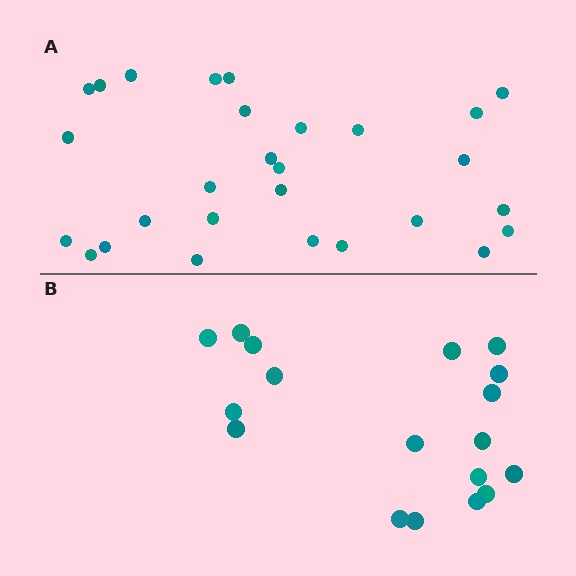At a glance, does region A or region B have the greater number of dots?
Region A (the top region) has more dots.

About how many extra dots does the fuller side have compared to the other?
Region A has roughly 10 or so more dots than region B.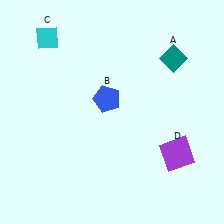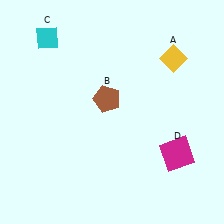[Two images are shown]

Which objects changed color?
A changed from teal to yellow. B changed from blue to brown. D changed from purple to magenta.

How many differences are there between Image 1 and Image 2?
There are 3 differences between the two images.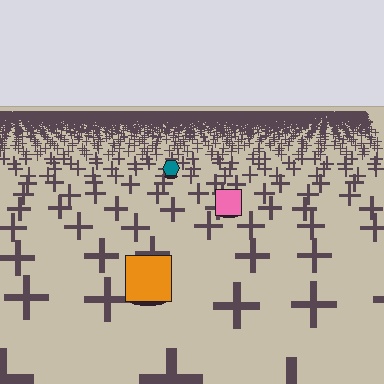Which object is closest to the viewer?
The orange square is closest. The texture marks near it are larger and more spread out.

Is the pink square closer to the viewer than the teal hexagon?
Yes. The pink square is closer — you can tell from the texture gradient: the ground texture is coarser near it.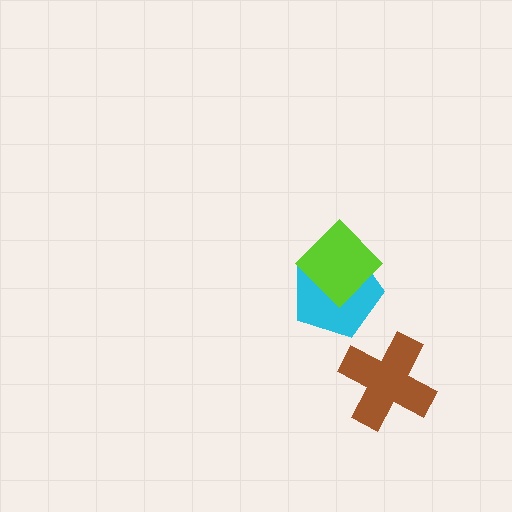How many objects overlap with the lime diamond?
1 object overlaps with the lime diamond.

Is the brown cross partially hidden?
No, no other shape covers it.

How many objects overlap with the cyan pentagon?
1 object overlaps with the cyan pentagon.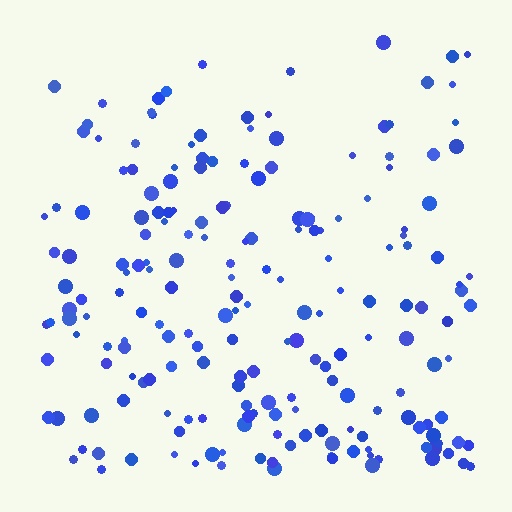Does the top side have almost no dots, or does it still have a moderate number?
Still a moderate number, just noticeably fewer than the bottom.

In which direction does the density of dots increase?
From top to bottom, with the bottom side densest.